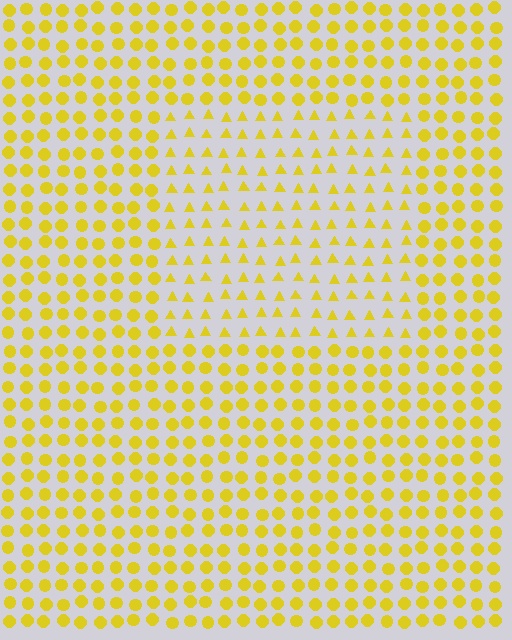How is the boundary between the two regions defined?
The boundary is defined by a change in element shape: triangles inside vs. circles outside. All elements share the same color and spacing.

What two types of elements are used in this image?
The image uses triangles inside the rectangle region and circles outside it.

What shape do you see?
I see a rectangle.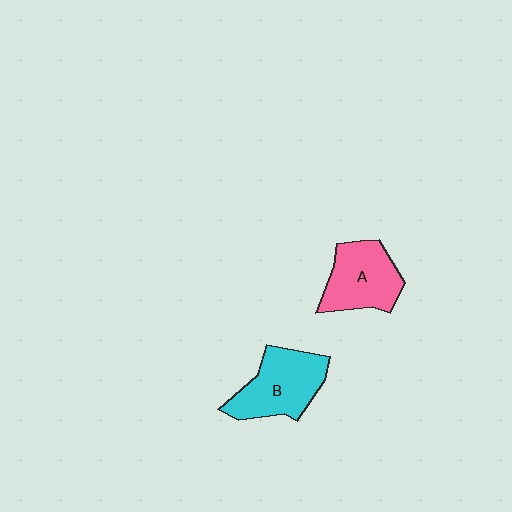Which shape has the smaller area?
Shape A (pink).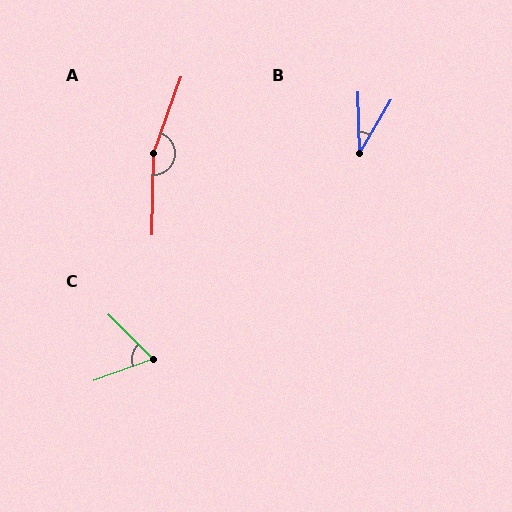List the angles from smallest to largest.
B (32°), C (64°), A (162°).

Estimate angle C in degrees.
Approximately 64 degrees.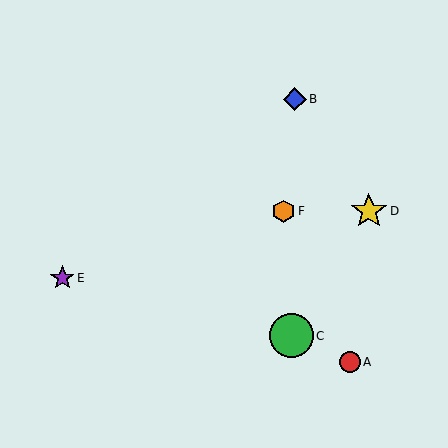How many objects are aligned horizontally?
2 objects (D, F) are aligned horizontally.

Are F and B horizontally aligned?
No, F is at y≈211 and B is at y≈99.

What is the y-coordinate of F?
Object F is at y≈211.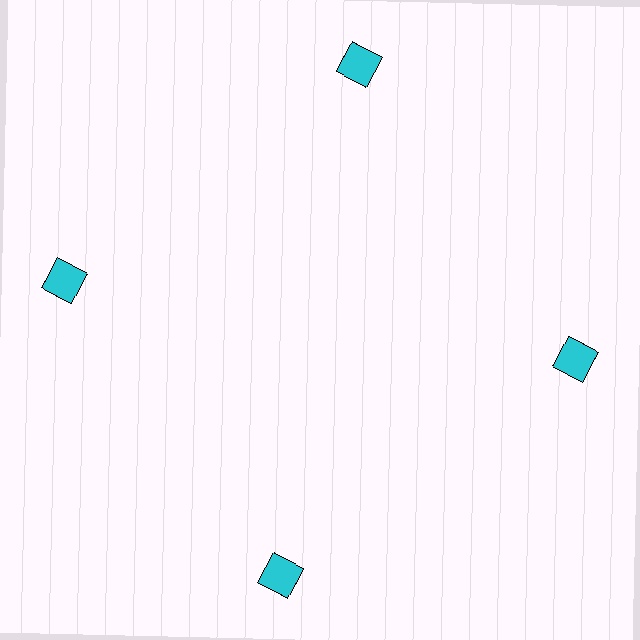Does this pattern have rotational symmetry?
Yes, this pattern has 4-fold rotational symmetry. It looks the same after rotating 90 degrees around the center.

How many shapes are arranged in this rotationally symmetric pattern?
There are 4 shapes, arranged in 4 groups of 1.